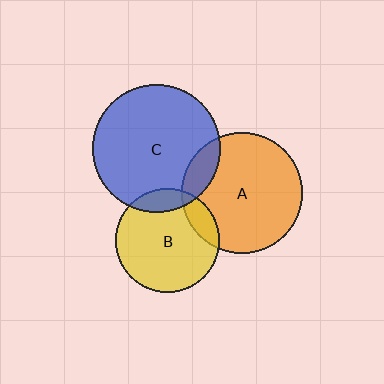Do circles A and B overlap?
Yes.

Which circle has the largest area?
Circle C (blue).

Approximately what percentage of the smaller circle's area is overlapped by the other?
Approximately 15%.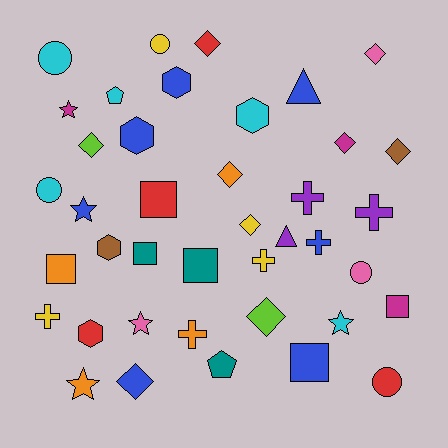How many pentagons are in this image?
There are 2 pentagons.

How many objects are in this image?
There are 40 objects.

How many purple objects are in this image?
There are 3 purple objects.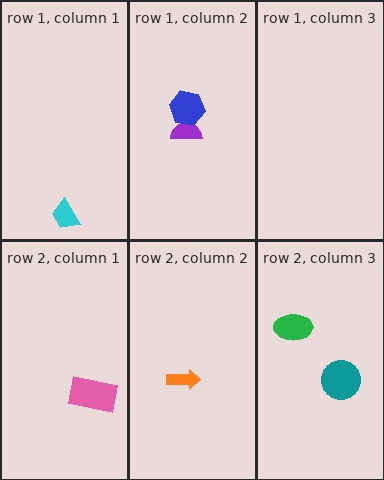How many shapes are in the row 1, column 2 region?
2.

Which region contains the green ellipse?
The row 2, column 3 region.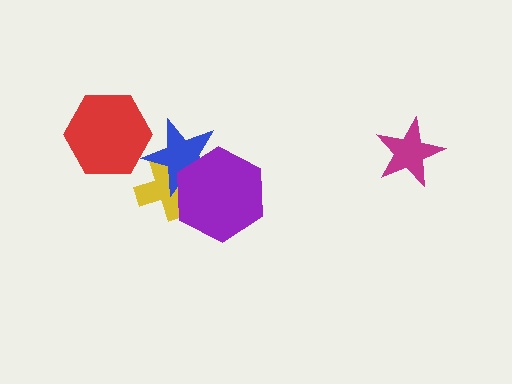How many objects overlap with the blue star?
3 objects overlap with the blue star.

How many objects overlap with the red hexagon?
1 object overlaps with the red hexagon.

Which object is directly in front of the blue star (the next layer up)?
The purple hexagon is directly in front of the blue star.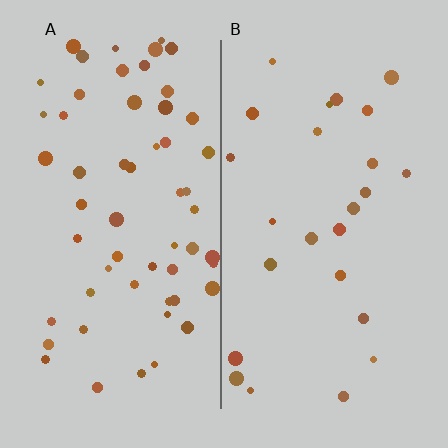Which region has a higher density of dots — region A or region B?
A (the left).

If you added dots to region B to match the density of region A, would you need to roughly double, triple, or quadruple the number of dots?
Approximately double.